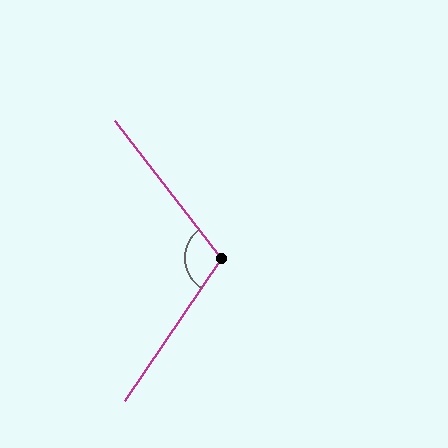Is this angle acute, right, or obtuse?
It is obtuse.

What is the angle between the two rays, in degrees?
Approximately 108 degrees.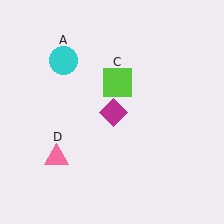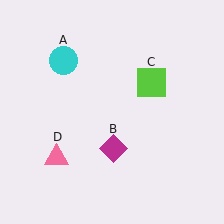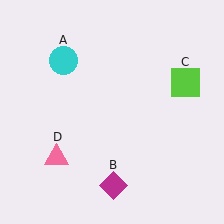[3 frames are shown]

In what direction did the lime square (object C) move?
The lime square (object C) moved right.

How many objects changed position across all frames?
2 objects changed position: magenta diamond (object B), lime square (object C).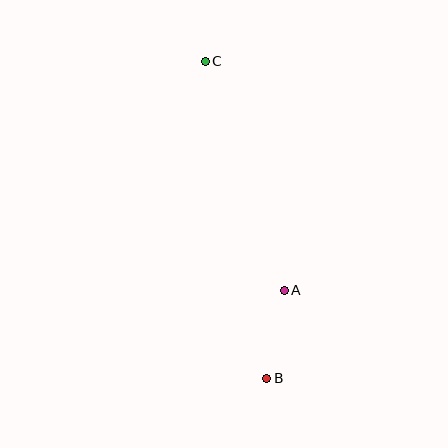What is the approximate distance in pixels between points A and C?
The distance between A and C is approximately 242 pixels.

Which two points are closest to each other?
Points A and B are closest to each other.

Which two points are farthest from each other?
Points B and C are farthest from each other.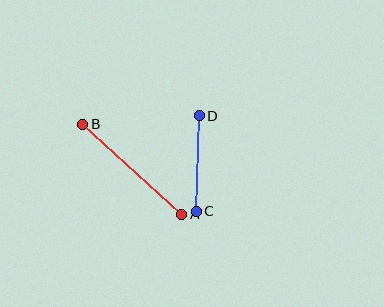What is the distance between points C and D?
The distance is approximately 96 pixels.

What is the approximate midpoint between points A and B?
The midpoint is at approximately (132, 169) pixels.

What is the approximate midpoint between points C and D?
The midpoint is at approximately (198, 164) pixels.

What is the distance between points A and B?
The distance is approximately 134 pixels.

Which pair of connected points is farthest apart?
Points A and B are farthest apart.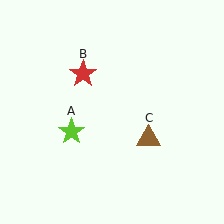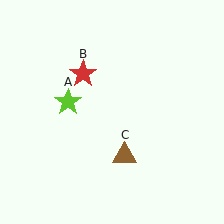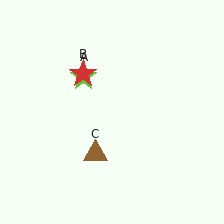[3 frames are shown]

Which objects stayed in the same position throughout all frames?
Red star (object B) remained stationary.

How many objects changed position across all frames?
2 objects changed position: lime star (object A), brown triangle (object C).